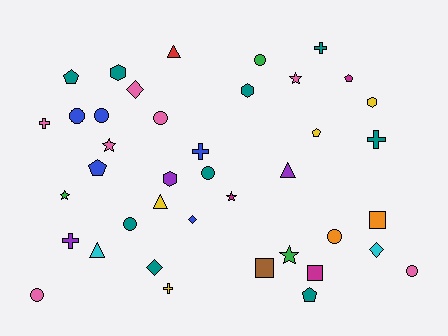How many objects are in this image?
There are 40 objects.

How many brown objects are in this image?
There is 1 brown object.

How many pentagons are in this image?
There are 5 pentagons.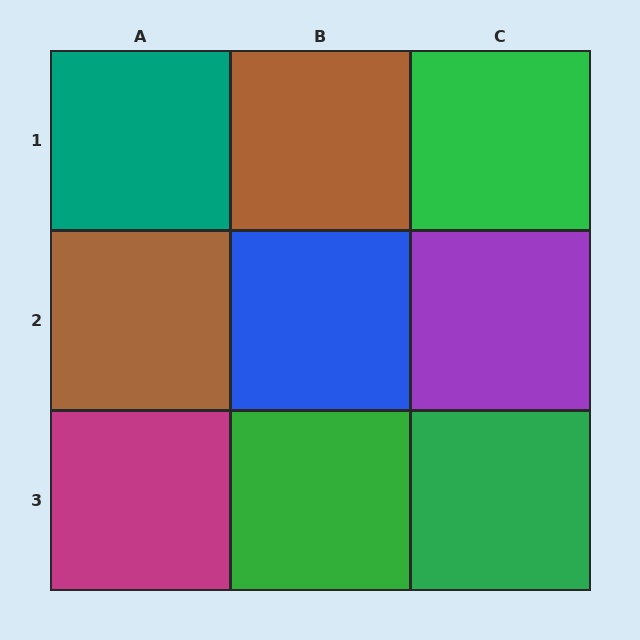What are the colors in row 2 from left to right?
Brown, blue, purple.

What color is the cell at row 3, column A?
Magenta.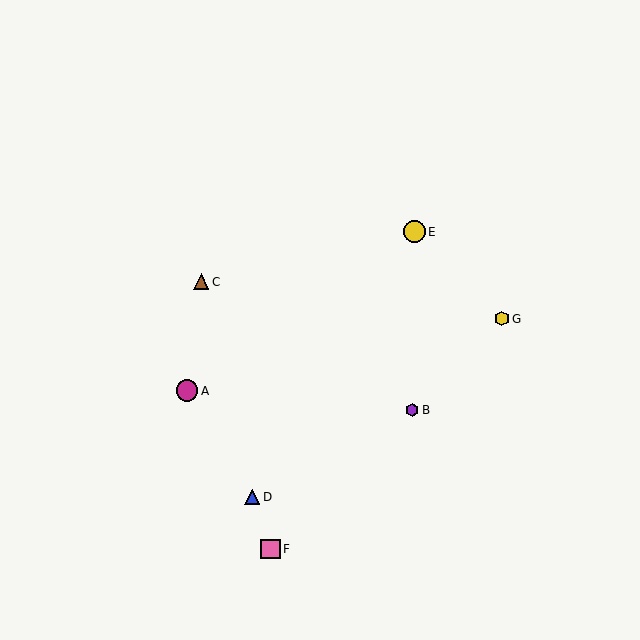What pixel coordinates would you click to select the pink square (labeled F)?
Click at (271, 549) to select the pink square F.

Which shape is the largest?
The yellow circle (labeled E) is the largest.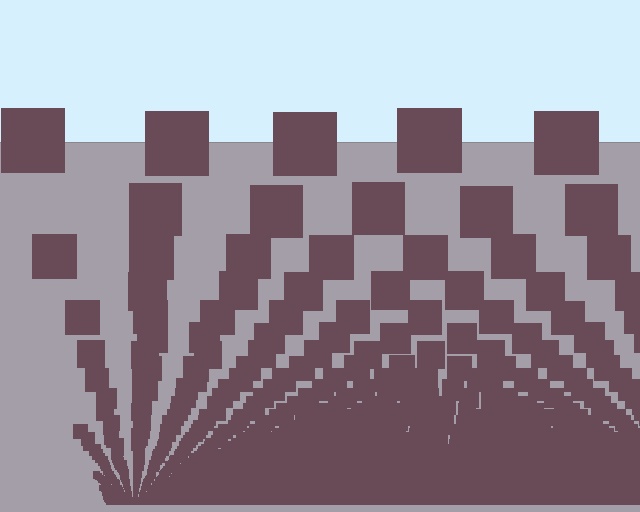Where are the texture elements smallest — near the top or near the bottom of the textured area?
Near the bottom.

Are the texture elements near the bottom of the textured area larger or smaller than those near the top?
Smaller. The gradient is inverted — elements near the bottom are smaller and denser.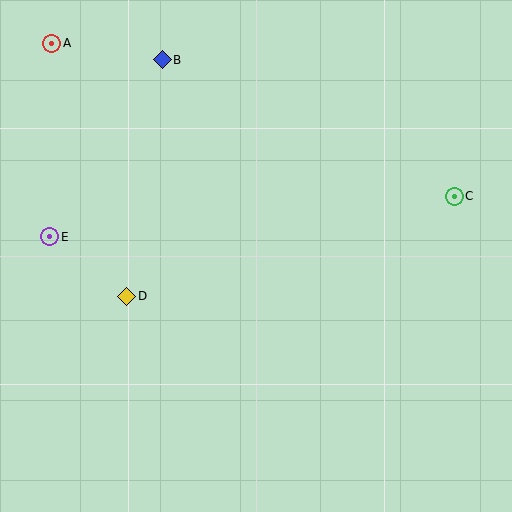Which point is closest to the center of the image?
Point D at (127, 296) is closest to the center.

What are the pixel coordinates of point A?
Point A is at (52, 43).